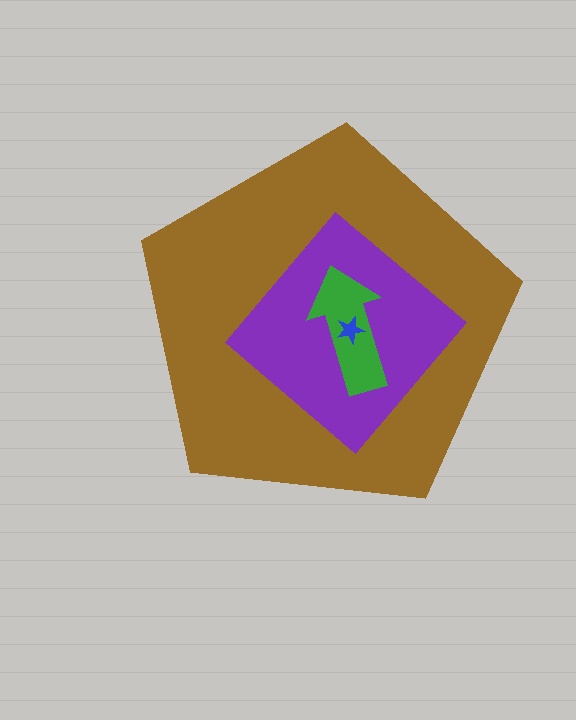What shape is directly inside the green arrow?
The blue star.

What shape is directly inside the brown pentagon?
The purple diamond.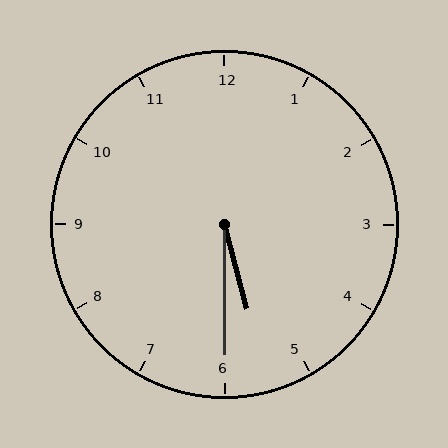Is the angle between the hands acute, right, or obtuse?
It is acute.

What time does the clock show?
5:30.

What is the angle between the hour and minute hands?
Approximately 15 degrees.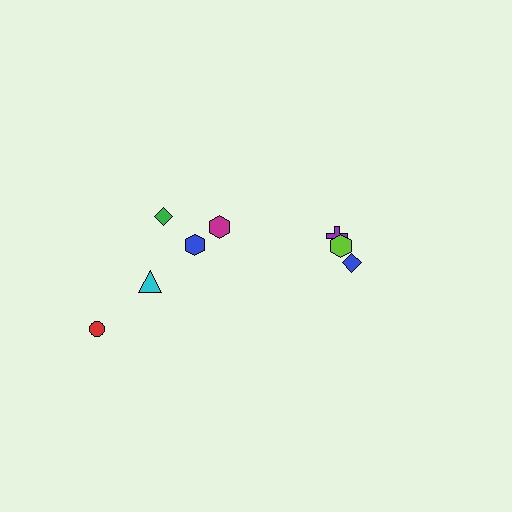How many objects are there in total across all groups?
There are 8 objects.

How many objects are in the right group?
There are 3 objects.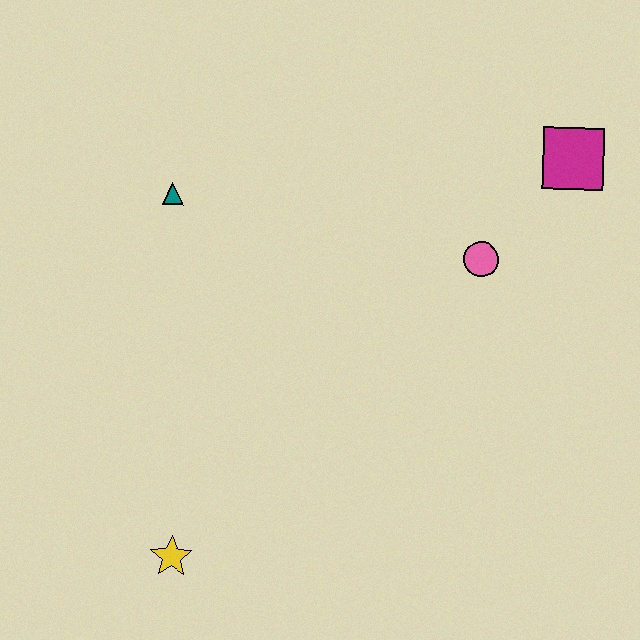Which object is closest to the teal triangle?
The pink circle is closest to the teal triangle.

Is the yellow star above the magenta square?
No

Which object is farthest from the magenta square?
The yellow star is farthest from the magenta square.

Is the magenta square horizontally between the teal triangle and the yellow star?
No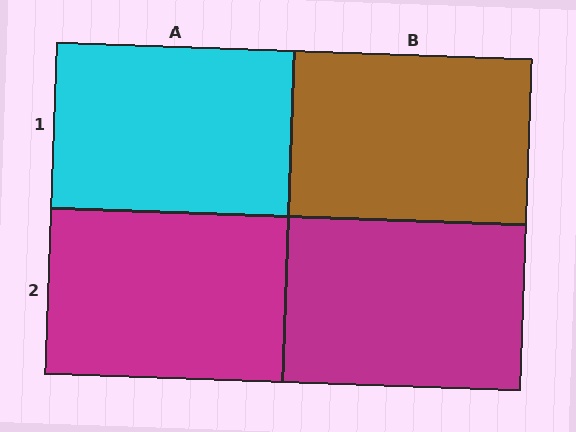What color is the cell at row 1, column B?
Brown.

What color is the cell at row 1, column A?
Cyan.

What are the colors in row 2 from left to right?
Magenta, magenta.